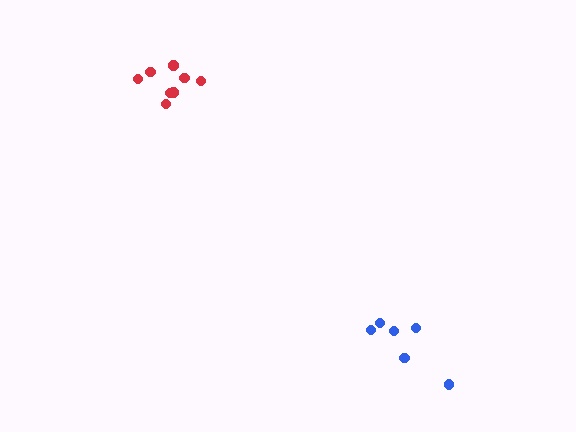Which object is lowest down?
The blue cluster is bottommost.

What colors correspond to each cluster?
The clusters are colored: blue, red.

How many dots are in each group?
Group 1: 6 dots, Group 2: 8 dots (14 total).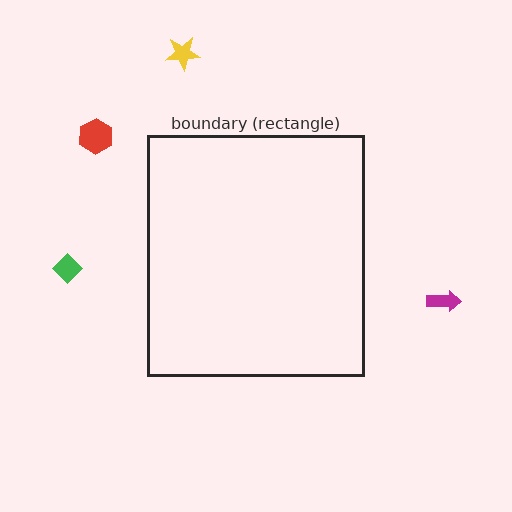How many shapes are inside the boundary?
0 inside, 4 outside.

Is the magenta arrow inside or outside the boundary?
Outside.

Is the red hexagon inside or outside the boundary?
Outside.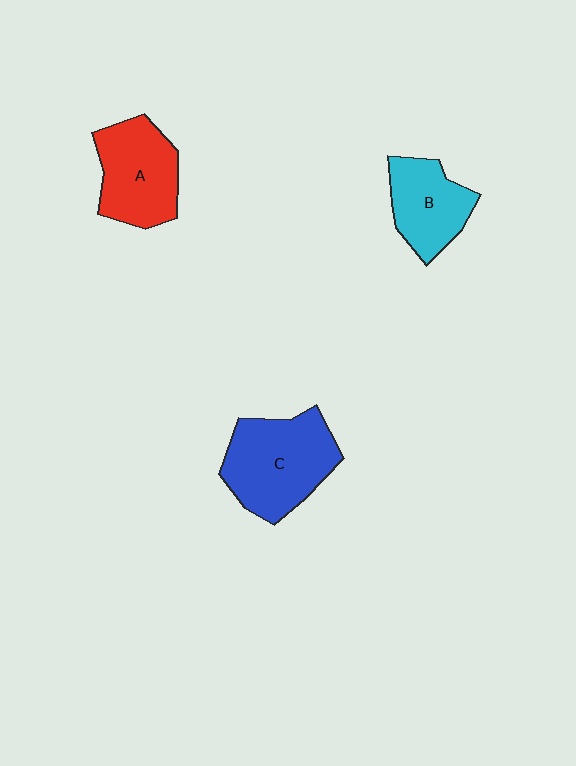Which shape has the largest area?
Shape C (blue).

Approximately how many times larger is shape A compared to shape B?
Approximately 1.2 times.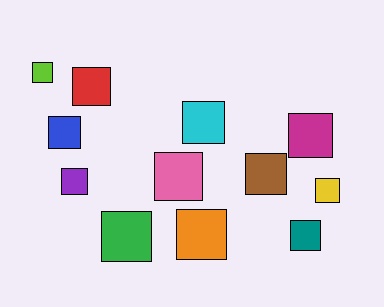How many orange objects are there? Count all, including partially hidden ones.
There is 1 orange object.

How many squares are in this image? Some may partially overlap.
There are 12 squares.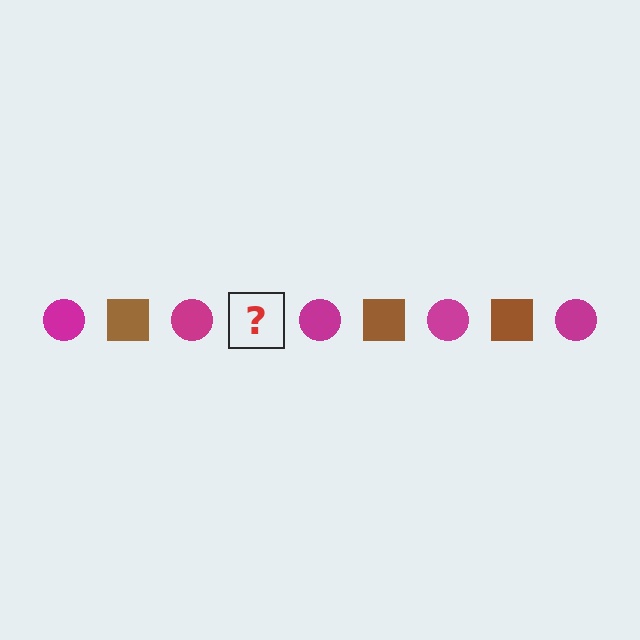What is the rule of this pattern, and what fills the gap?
The rule is that the pattern alternates between magenta circle and brown square. The gap should be filled with a brown square.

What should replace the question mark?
The question mark should be replaced with a brown square.